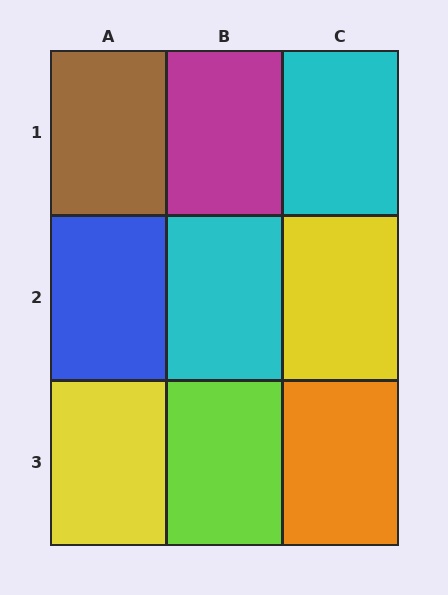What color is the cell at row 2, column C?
Yellow.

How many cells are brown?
1 cell is brown.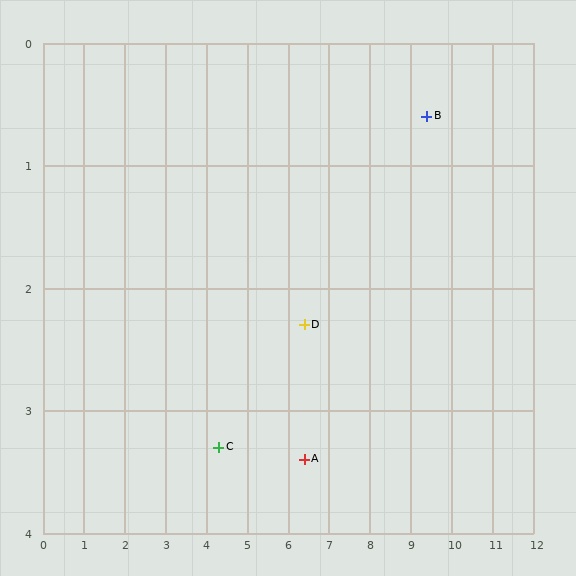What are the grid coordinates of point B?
Point B is at approximately (9.4, 0.6).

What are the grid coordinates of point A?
Point A is at approximately (6.4, 3.4).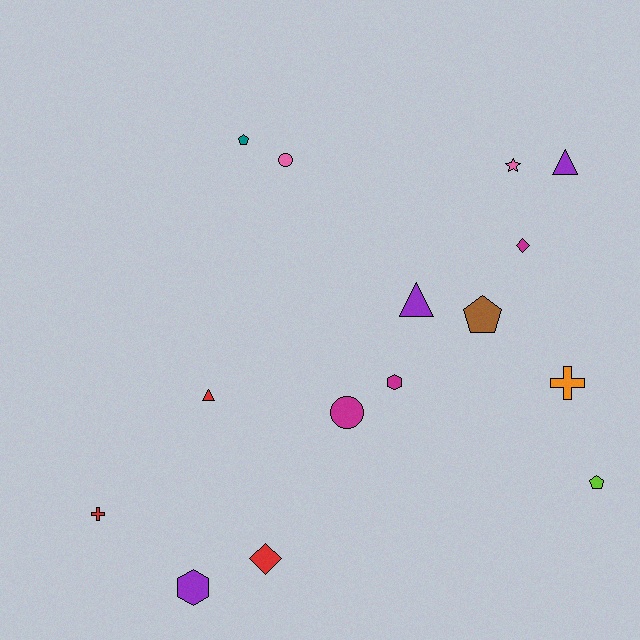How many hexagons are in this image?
There are 2 hexagons.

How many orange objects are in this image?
There is 1 orange object.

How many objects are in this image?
There are 15 objects.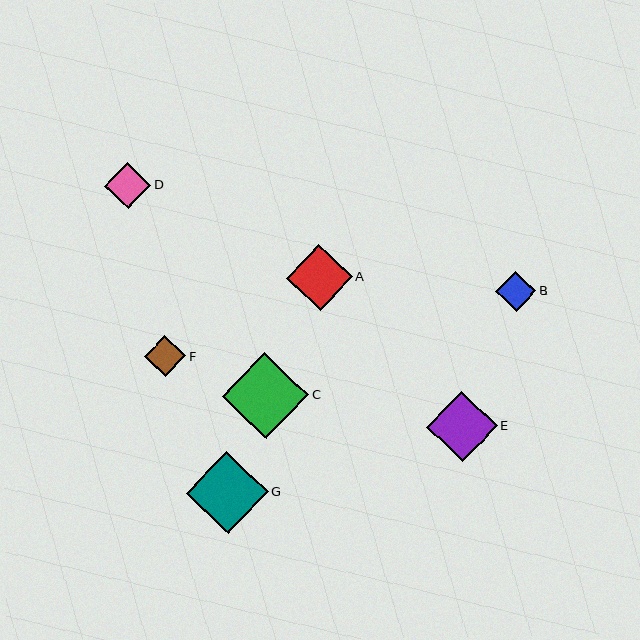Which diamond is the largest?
Diamond C is the largest with a size of approximately 86 pixels.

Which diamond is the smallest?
Diamond B is the smallest with a size of approximately 40 pixels.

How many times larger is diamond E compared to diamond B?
Diamond E is approximately 1.8 times the size of diamond B.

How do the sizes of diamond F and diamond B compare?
Diamond F and diamond B are approximately the same size.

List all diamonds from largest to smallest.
From largest to smallest: C, G, E, A, D, F, B.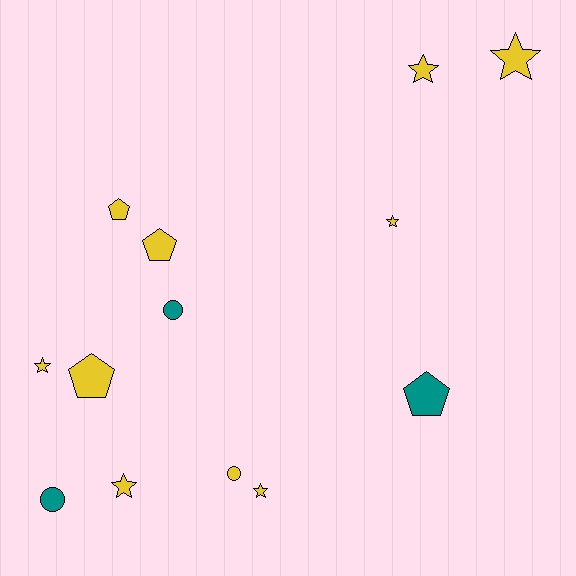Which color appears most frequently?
Yellow, with 10 objects.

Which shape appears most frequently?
Star, with 6 objects.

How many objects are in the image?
There are 13 objects.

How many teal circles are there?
There are 2 teal circles.